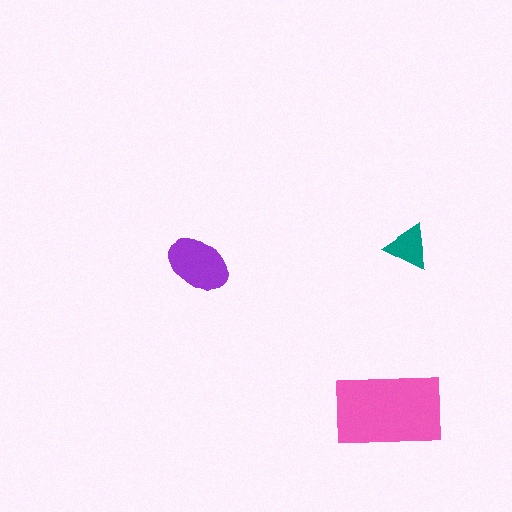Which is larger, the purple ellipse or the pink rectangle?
The pink rectangle.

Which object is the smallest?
The teal triangle.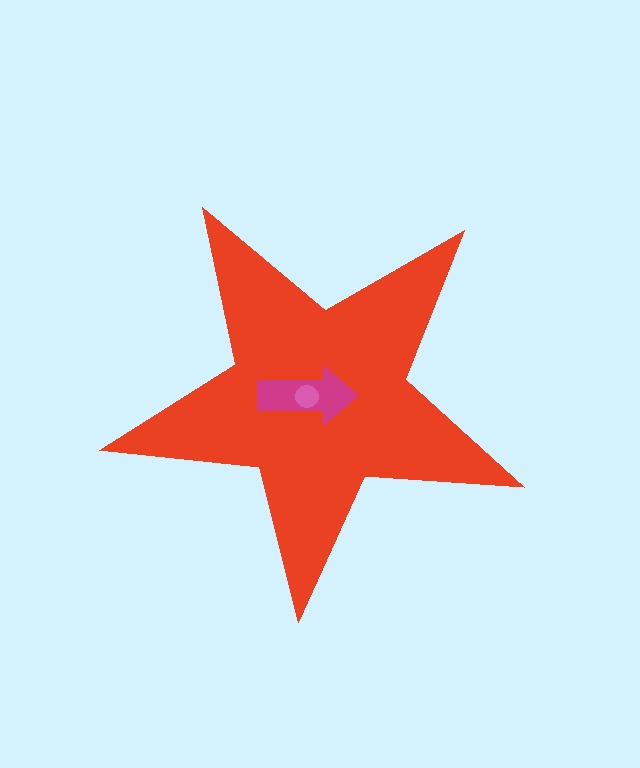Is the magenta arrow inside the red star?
Yes.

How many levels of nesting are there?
3.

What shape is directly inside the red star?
The magenta arrow.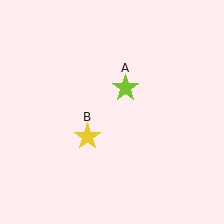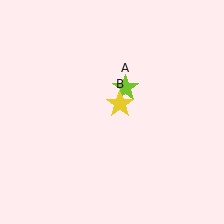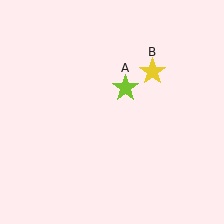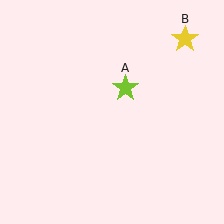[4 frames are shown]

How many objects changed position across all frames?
1 object changed position: yellow star (object B).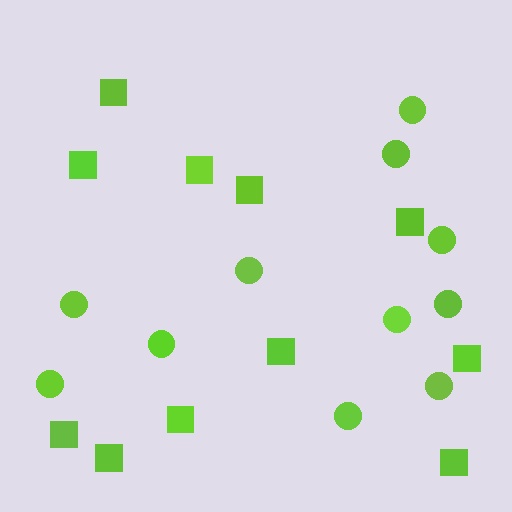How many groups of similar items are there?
There are 2 groups: one group of squares (11) and one group of circles (11).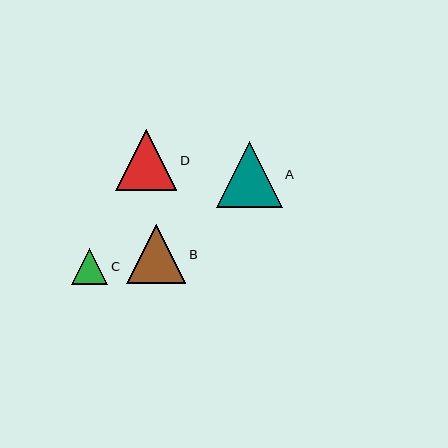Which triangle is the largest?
Triangle A is the largest with a size of approximately 66 pixels.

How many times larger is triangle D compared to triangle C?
Triangle D is approximately 1.7 times the size of triangle C.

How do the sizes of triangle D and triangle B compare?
Triangle D and triangle B are approximately the same size.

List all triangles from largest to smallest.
From largest to smallest: A, D, B, C.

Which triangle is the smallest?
Triangle C is the smallest with a size of approximately 36 pixels.